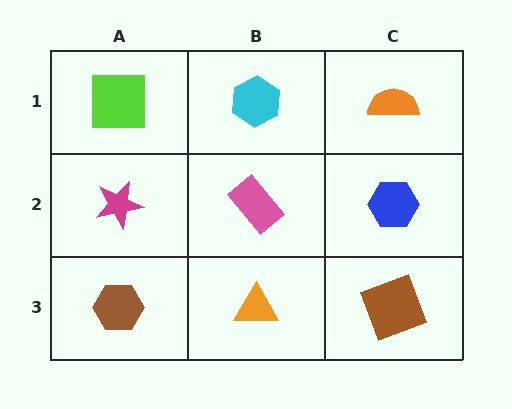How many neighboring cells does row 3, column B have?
3.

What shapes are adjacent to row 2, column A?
A lime square (row 1, column A), a brown hexagon (row 3, column A), a pink rectangle (row 2, column B).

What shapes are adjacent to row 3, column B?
A pink rectangle (row 2, column B), a brown hexagon (row 3, column A), a brown square (row 3, column C).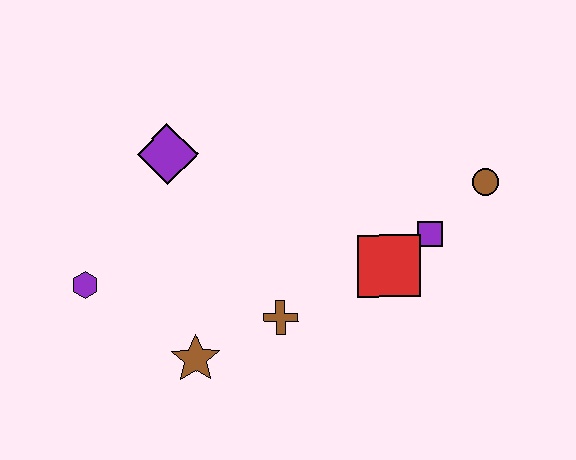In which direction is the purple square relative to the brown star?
The purple square is to the right of the brown star.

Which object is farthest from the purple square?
The purple hexagon is farthest from the purple square.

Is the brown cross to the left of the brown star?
No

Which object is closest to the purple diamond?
The purple hexagon is closest to the purple diamond.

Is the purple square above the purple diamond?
No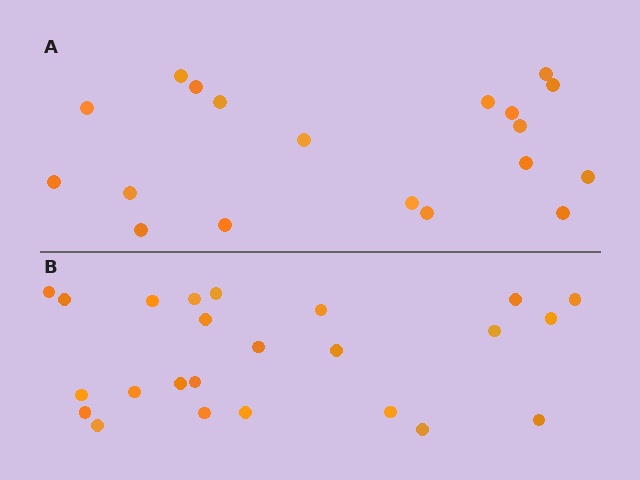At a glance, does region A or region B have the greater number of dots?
Region B (the bottom region) has more dots.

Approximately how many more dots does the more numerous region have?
Region B has about 5 more dots than region A.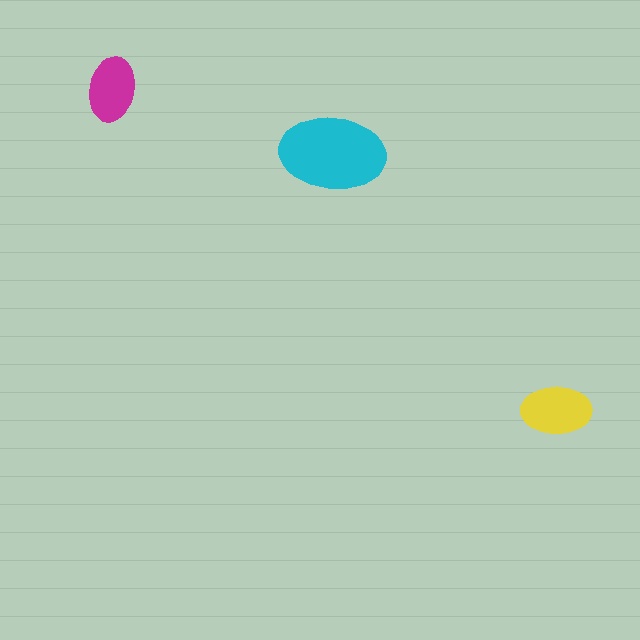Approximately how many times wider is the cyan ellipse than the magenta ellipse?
About 1.5 times wider.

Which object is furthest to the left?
The magenta ellipse is leftmost.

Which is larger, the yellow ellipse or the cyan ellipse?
The cyan one.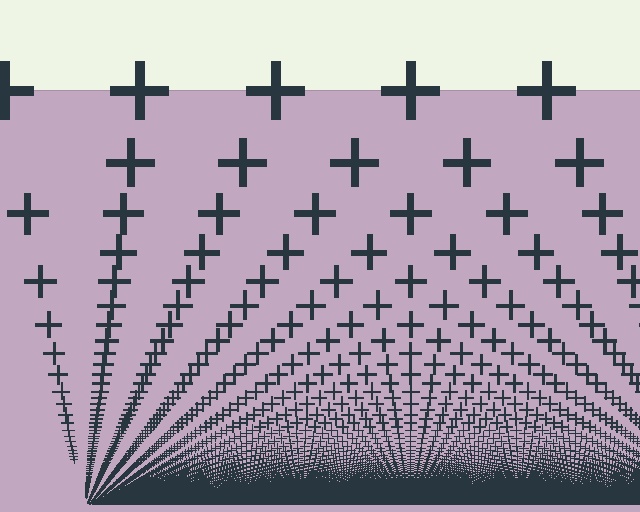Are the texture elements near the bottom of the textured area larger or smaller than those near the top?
Smaller. The gradient is inverted — elements near the bottom are smaller and denser.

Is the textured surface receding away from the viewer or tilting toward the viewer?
The surface appears to tilt toward the viewer. Texture elements get larger and sparser toward the top.